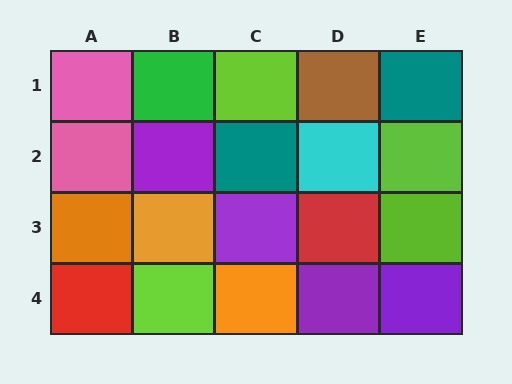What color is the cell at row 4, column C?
Orange.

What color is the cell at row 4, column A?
Red.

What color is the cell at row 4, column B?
Lime.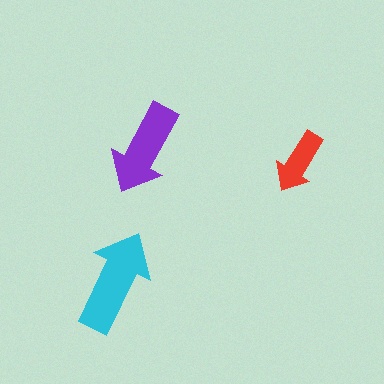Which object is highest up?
The purple arrow is topmost.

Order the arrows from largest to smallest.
the cyan one, the purple one, the red one.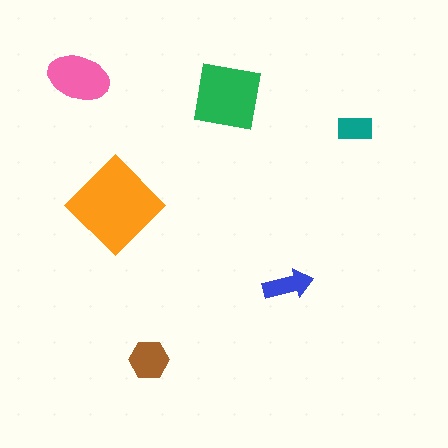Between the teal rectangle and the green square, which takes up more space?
The green square.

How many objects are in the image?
There are 6 objects in the image.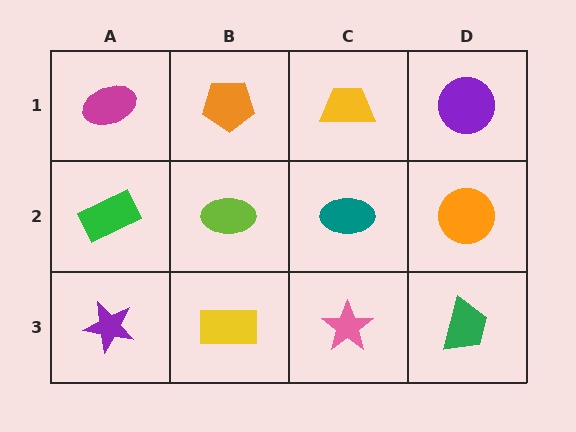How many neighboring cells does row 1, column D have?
2.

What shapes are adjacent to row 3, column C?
A teal ellipse (row 2, column C), a yellow rectangle (row 3, column B), a green trapezoid (row 3, column D).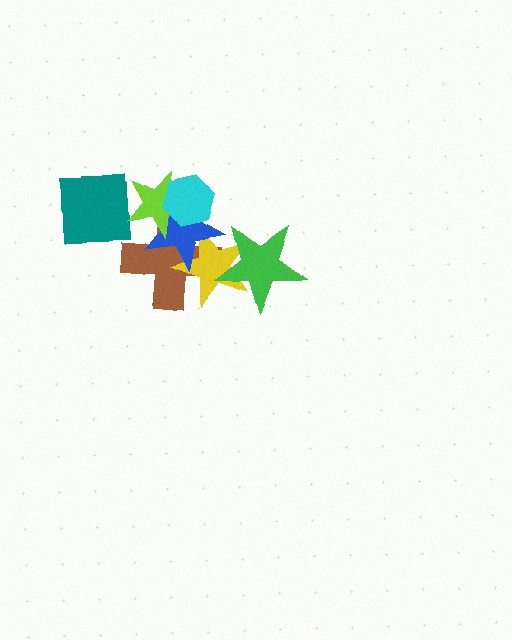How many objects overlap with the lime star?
4 objects overlap with the lime star.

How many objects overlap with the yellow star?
3 objects overlap with the yellow star.